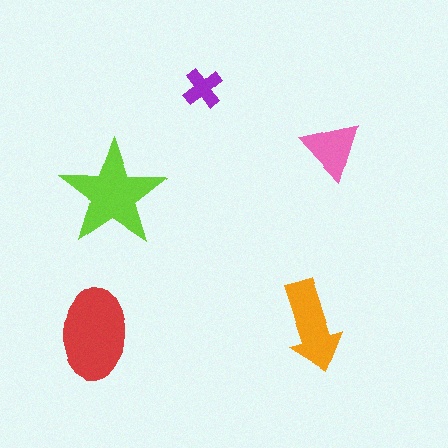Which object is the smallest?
The purple cross.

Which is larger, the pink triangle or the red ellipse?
The red ellipse.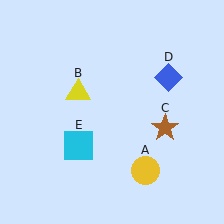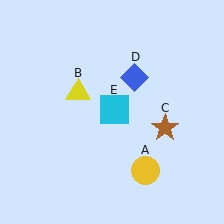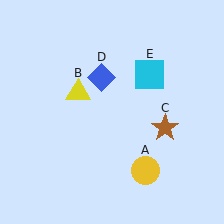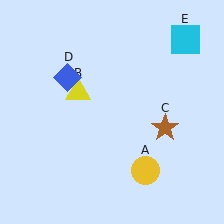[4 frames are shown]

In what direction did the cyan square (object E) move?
The cyan square (object E) moved up and to the right.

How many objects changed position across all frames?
2 objects changed position: blue diamond (object D), cyan square (object E).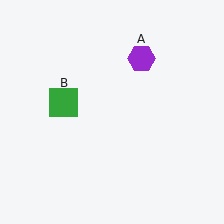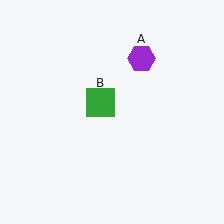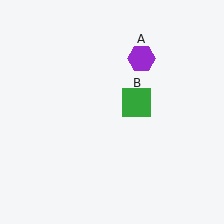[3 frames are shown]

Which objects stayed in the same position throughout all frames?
Purple hexagon (object A) remained stationary.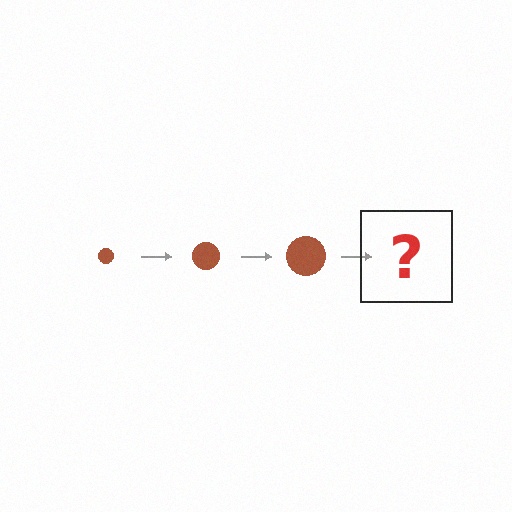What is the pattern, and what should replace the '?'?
The pattern is that the circle gets progressively larger each step. The '?' should be a brown circle, larger than the previous one.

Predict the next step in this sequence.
The next step is a brown circle, larger than the previous one.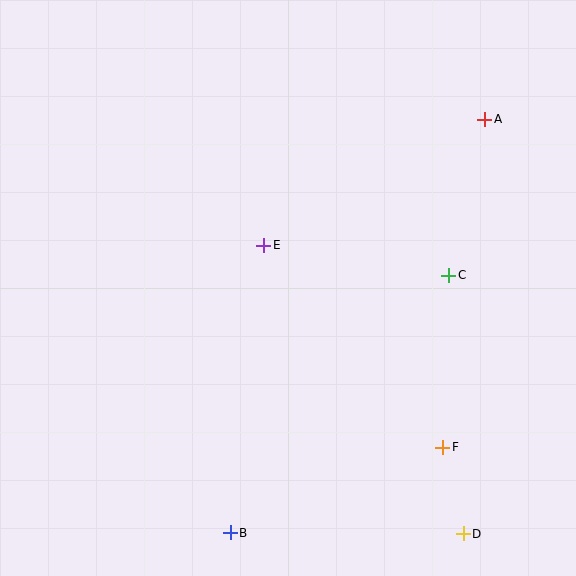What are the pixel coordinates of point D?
Point D is at (463, 534).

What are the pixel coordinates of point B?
Point B is at (230, 533).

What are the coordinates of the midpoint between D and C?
The midpoint between D and C is at (456, 405).